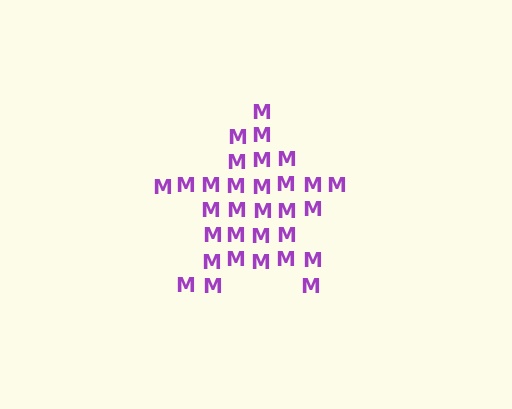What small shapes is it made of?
It is made of small letter M's.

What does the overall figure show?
The overall figure shows a star.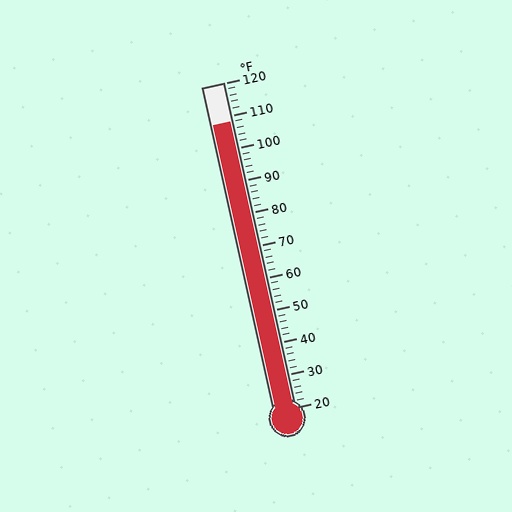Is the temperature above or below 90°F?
The temperature is above 90°F.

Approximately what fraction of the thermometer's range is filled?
The thermometer is filled to approximately 90% of its range.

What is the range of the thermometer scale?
The thermometer scale ranges from 20°F to 120°F.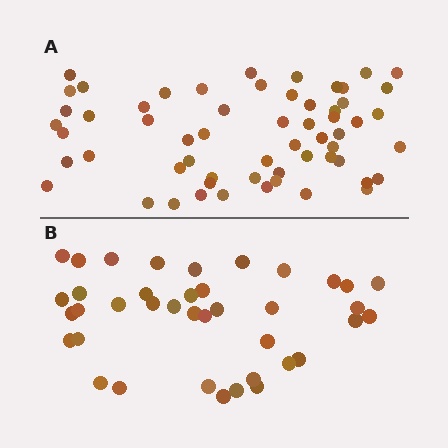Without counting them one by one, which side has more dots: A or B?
Region A (the top region) has more dots.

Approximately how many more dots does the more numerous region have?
Region A has approximately 20 more dots than region B.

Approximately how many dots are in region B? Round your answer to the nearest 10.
About 40 dots. (The exact count is 39, which rounds to 40.)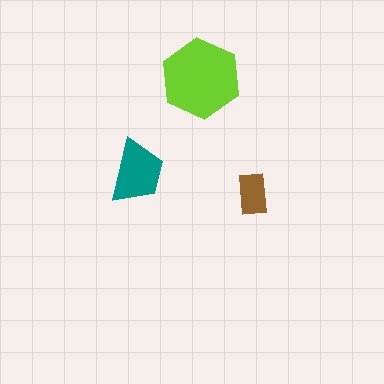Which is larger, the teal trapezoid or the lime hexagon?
The lime hexagon.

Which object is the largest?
The lime hexagon.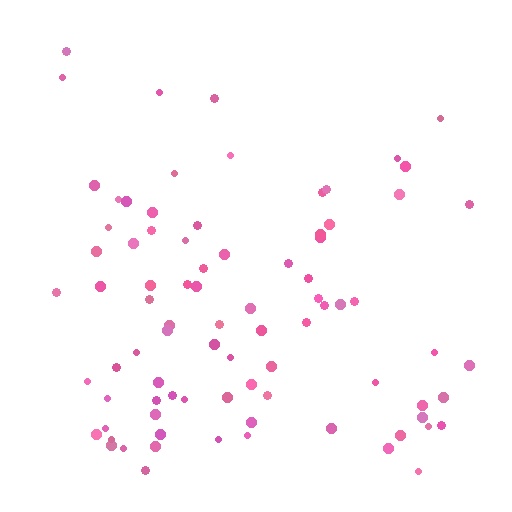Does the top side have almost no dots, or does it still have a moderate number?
Still a moderate number, just noticeably fewer than the bottom.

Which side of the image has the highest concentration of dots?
The bottom.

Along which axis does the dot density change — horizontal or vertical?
Vertical.